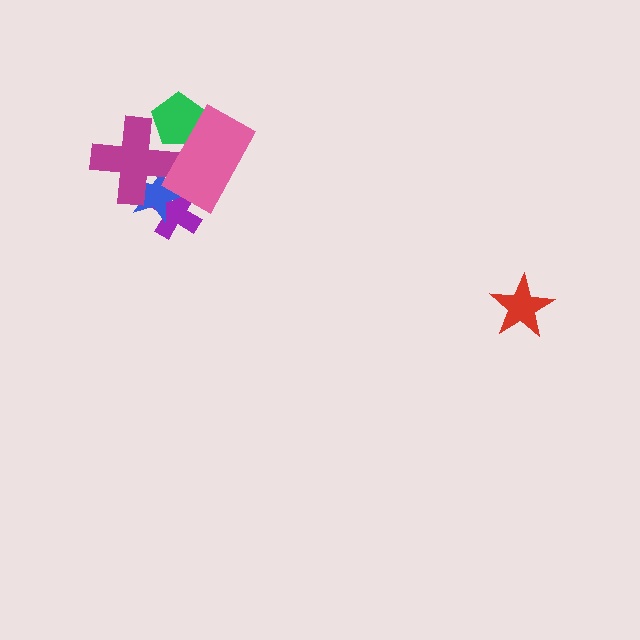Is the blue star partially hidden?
Yes, it is partially covered by another shape.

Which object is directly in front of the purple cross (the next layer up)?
The blue star is directly in front of the purple cross.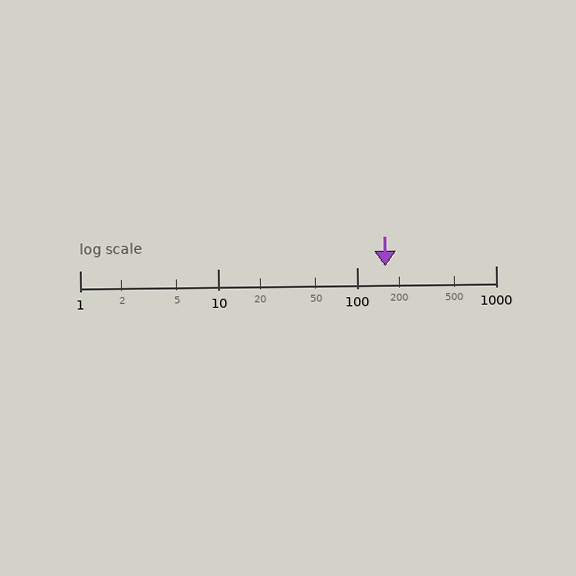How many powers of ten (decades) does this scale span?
The scale spans 3 decades, from 1 to 1000.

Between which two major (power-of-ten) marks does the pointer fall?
The pointer is between 100 and 1000.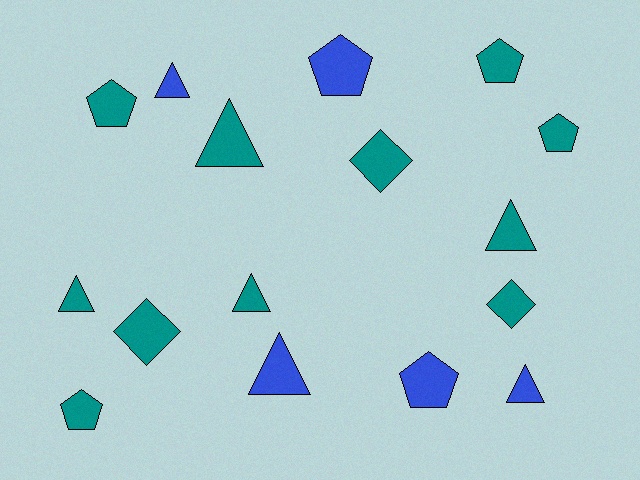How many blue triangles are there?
There are 3 blue triangles.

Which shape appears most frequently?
Triangle, with 7 objects.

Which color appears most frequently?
Teal, with 11 objects.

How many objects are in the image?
There are 16 objects.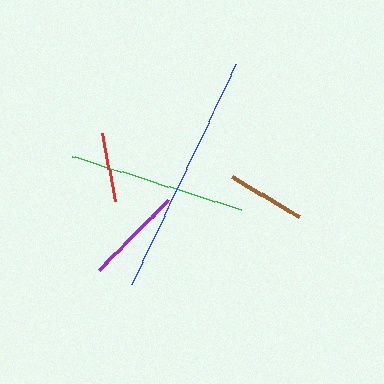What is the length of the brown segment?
The brown segment is approximately 77 pixels long.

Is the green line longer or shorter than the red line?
The green line is longer than the red line.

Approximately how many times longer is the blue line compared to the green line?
The blue line is approximately 1.4 times the length of the green line.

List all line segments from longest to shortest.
From longest to shortest: blue, green, purple, brown, red.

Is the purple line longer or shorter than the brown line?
The purple line is longer than the brown line.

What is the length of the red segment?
The red segment is approximately 69 pixels long.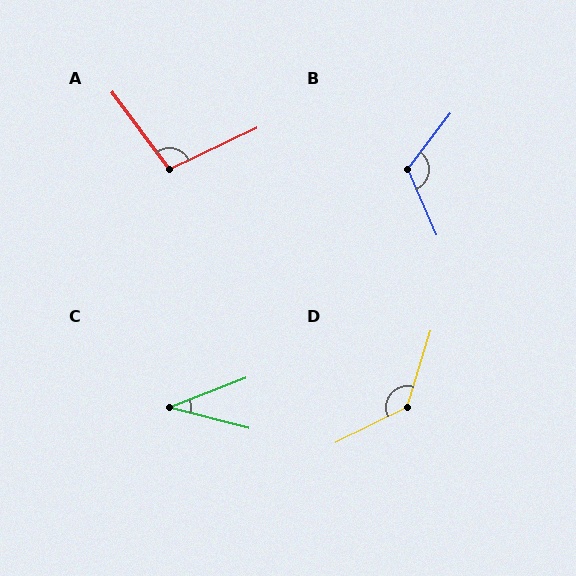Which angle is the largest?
D, at approximately 134 degrees.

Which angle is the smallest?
C, at approximately 35 degrees.